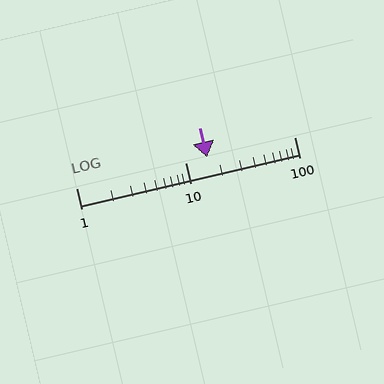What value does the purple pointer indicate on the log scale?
The pointer indicates approximately 16.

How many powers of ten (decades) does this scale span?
The scale spans 2 decades, from 1 to 100.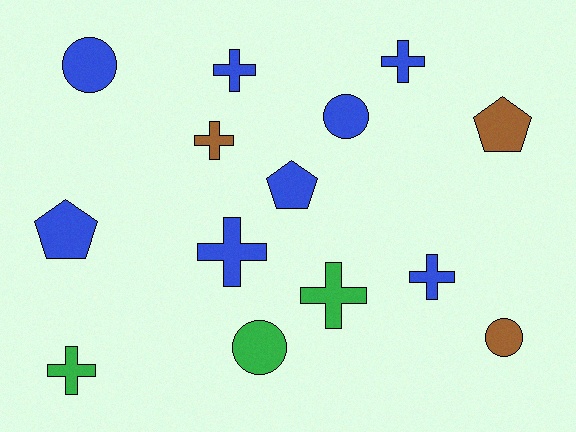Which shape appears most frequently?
Cross, with 7 objects.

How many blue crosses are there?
There are 4 blue crosses.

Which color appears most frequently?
Blue, with 8 objects.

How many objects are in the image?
There are 14 objects.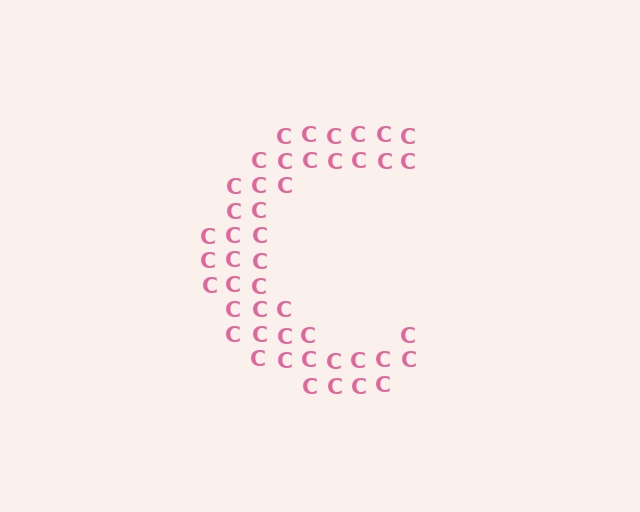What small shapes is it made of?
It is made of small letter C's.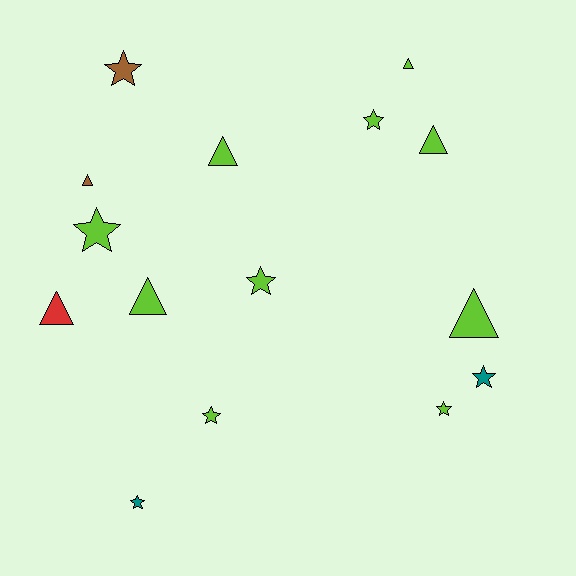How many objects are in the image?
There are 15 objects.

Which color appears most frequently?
Lime, with 10 objects.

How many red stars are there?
There are no red stars.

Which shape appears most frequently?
Star, with 8 objects.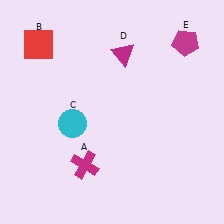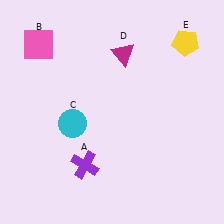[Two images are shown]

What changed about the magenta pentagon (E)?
In Image 1, E is magenta. In Image 2, it changed to yellow.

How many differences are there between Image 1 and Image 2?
There are 3 differences between the two images.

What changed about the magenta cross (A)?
In Image 1, A is magenta. In Image 2, it changed to purple.